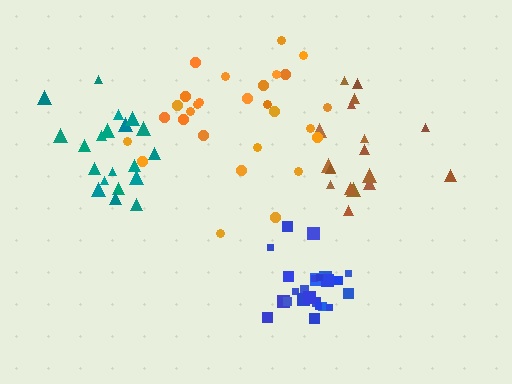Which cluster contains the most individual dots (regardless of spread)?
Orange (28).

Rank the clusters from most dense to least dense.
blue, teal, brown, orange.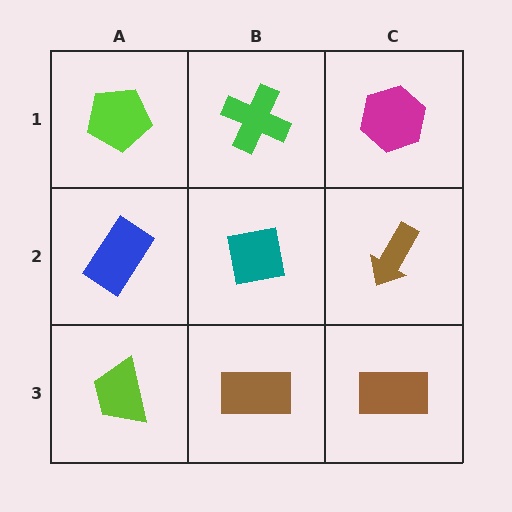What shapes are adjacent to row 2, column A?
A lime pentagon (row 1, column A), a lime trapezoid (row 3, column A), a teal square (row 2, column B).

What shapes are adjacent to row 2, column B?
A green cross (row 1, column B), a brown rectangle (row 3, column B), a blue rectangle (row 2, column A), a brown arrow (row 2, column C).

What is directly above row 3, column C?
A brown arrow.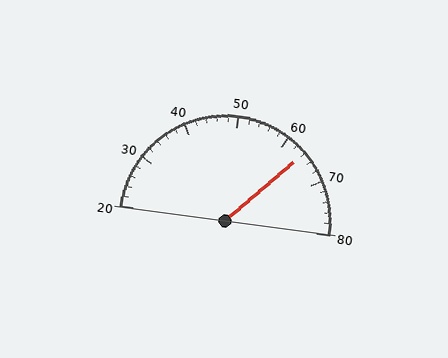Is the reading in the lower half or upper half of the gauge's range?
The reading is in the upper half of the range (20 to 80).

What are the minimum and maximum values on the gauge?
The gauge ranges from 20 to 80.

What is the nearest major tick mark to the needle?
The nearest major tick mark is 60.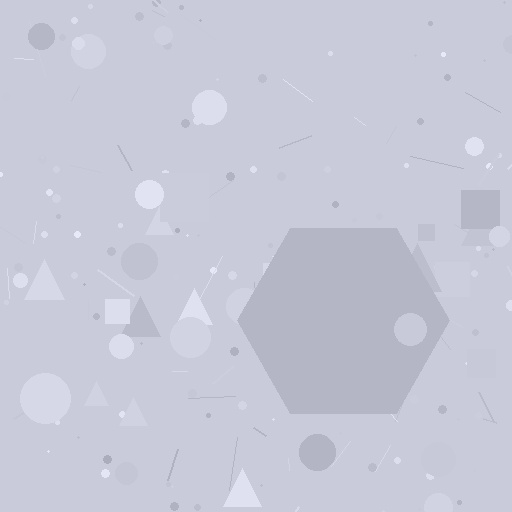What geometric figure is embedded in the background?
A hexagon is embedded in the background.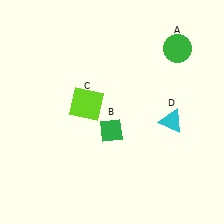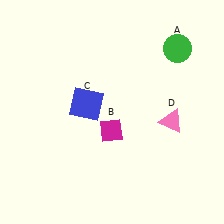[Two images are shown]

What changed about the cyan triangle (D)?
In Image 1, D is cyan. In Image 2, it changed to pink.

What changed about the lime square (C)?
In Image 1, C is lime. In Image 2, it changed to blue.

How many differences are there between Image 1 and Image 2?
There are 3 differences between the two images.